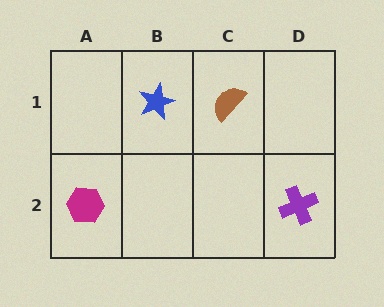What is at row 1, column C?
A brown semicircle.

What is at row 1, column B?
A blue star.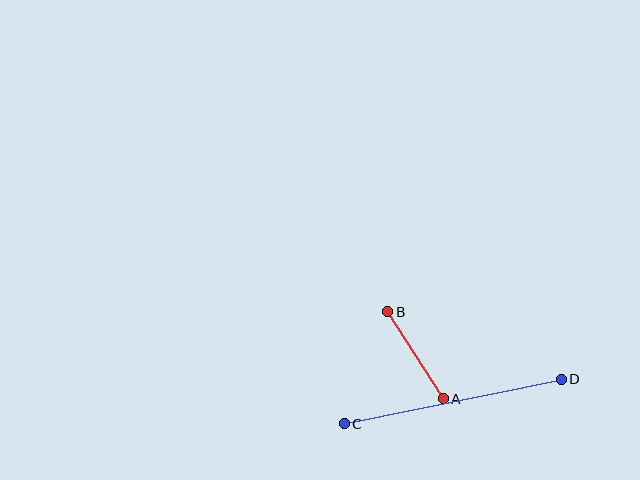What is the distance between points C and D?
The distance is approximately 222 pixels.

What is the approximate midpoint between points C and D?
The midpoint is at approximately (453, 402) pixels.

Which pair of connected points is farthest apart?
Points C and D are farthest apart.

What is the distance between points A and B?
The distance is approximately 103 pixels.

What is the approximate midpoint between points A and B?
The midpoint is at approximately (416, 355) pixels.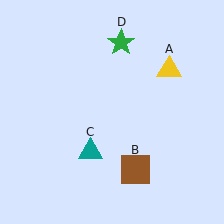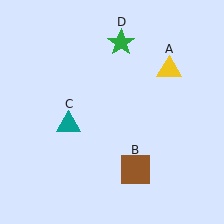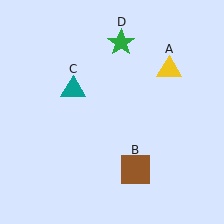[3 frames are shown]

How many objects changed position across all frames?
1 object changed position: teal triangle (object C).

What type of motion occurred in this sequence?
The teal triangle (object C) rotated clockwise around the center of the scene.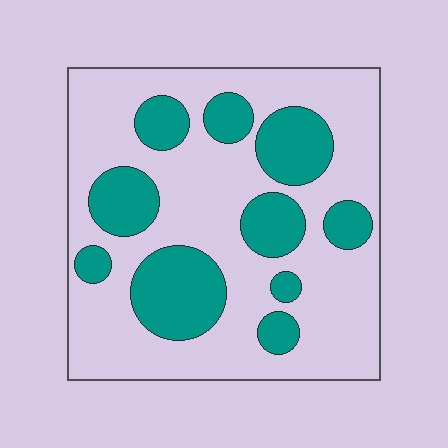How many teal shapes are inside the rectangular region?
10.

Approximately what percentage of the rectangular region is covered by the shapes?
Approximately 30%.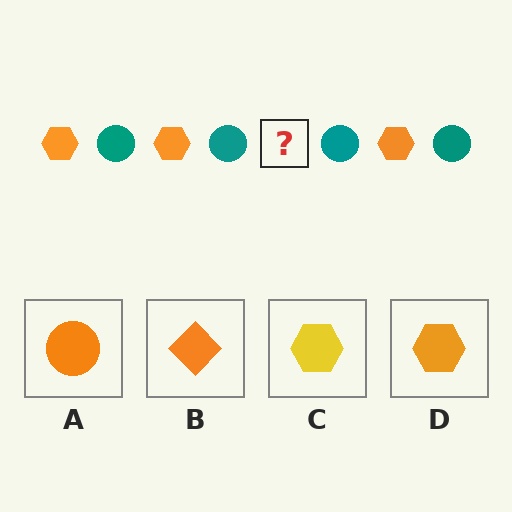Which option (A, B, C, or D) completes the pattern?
D.